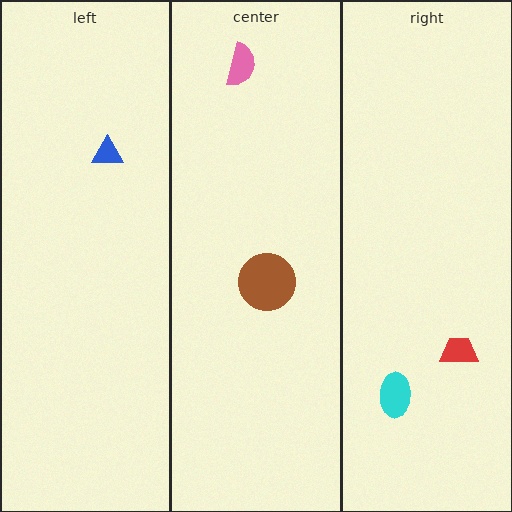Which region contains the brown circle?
The center region.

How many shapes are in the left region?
1.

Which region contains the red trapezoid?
The right region.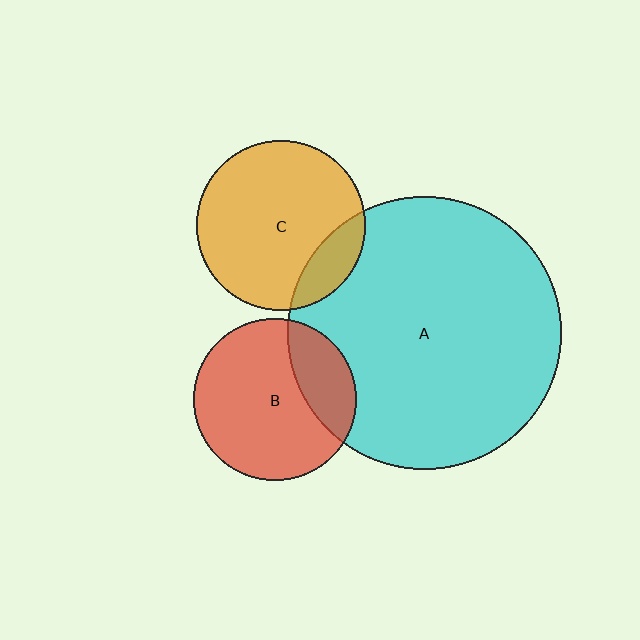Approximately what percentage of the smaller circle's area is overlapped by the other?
Approximately 15%.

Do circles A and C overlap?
Yes.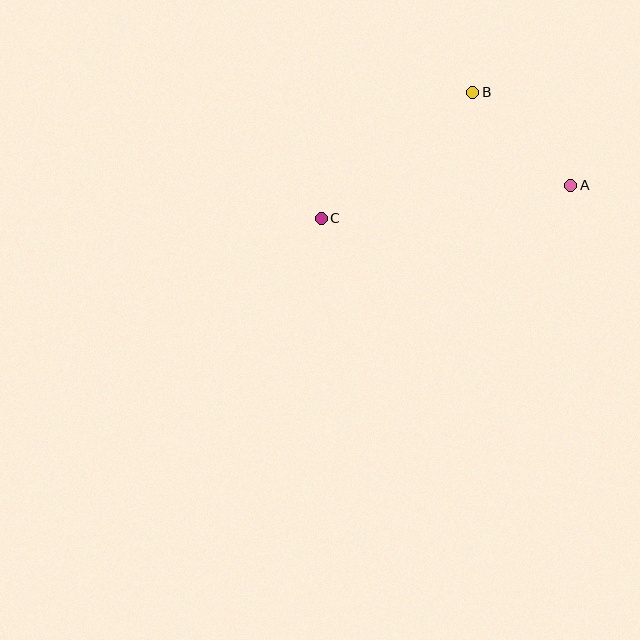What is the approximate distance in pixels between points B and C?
The distance between B and C is approximately 197 pixels.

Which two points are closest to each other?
Points A and B are closest to each other.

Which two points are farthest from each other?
Points A and C are farthest from each other.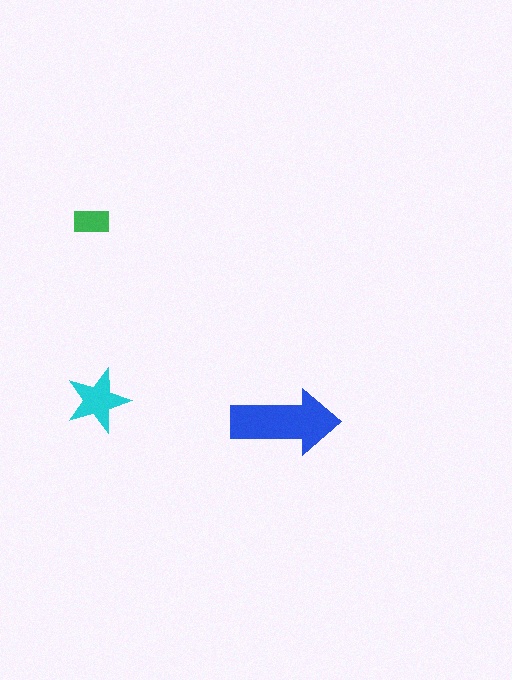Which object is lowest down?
The blue arrow is bottommost.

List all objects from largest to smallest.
The blue arrow, the cyan star, the green rectangle.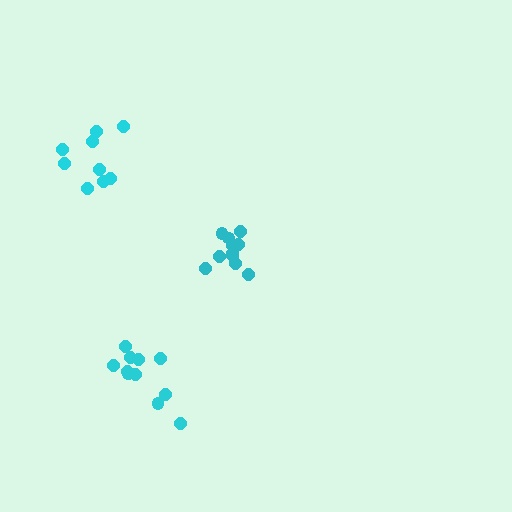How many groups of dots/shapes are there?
There are 3 groups.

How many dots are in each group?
Group 1: 11 dots, Group 2: 9 dots, Group 3: 11 dots (31 total).